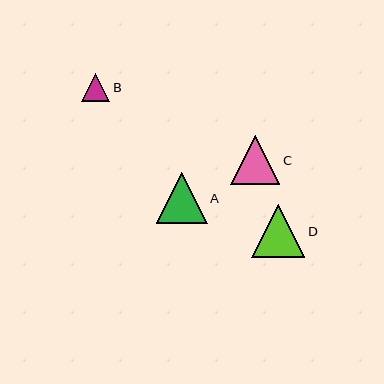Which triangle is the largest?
Triangle D is the largest with a size of approximately 53 pixels.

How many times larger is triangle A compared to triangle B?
Triangle A is approximately 1.8 times the size of triangle B.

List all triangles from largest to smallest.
From largest to smallest: D, A, C, B.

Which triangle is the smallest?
Triangle B is the smallest with a size of approximately 28 pixels.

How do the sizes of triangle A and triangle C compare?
Triangle A and triangle C are approximately the same size.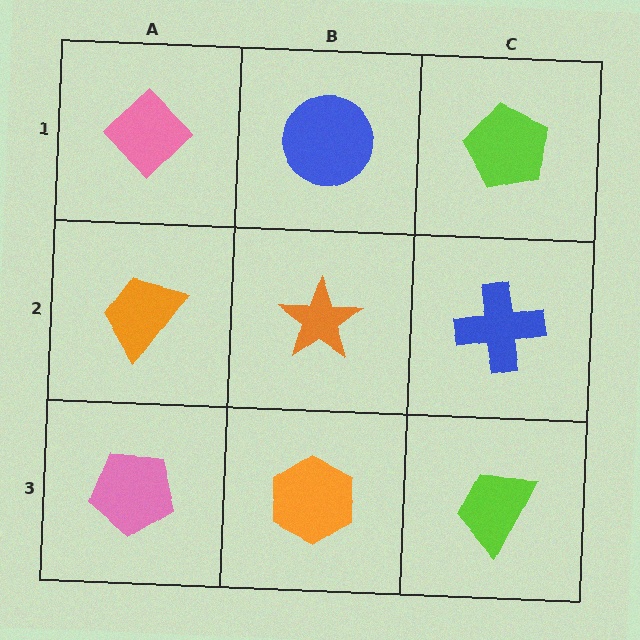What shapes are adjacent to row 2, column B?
A blue circle (row 1, column B), an orange hexagon (row 3, column B), an orange trapezoid (row 2, column A), a blue cross (row 2, column C).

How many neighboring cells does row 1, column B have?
3.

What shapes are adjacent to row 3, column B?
An orange star (row 2, column B), a pink pentagon (row 3, column A), a lime trapezoid (row 3, column C).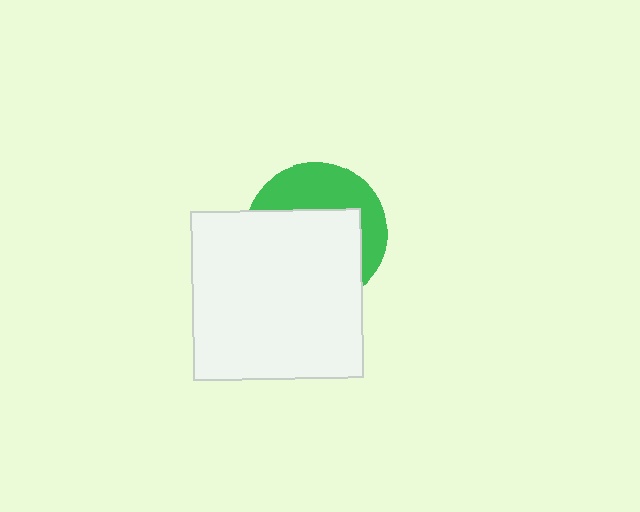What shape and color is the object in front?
The object in front is a white square.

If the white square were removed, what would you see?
You would see the complete green circle.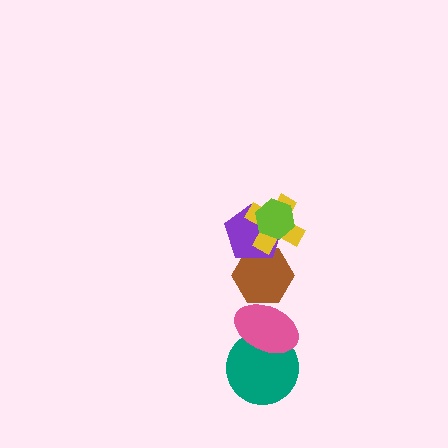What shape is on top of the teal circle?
The pink ellipse is on top of the teal circle.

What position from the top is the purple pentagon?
The purple pentagon is 3rd from the top.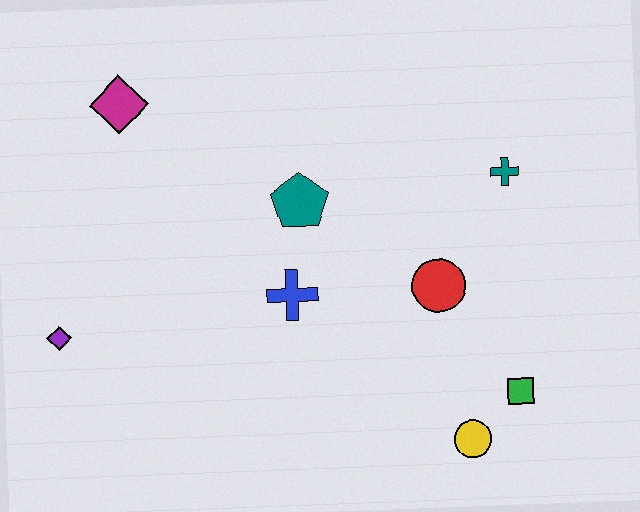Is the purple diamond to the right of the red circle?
No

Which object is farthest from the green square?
The magenta diamond is farthest from the green square.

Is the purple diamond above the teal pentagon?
No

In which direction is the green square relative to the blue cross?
The green square is to the right of the blue cross.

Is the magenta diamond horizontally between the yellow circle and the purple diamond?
Yes